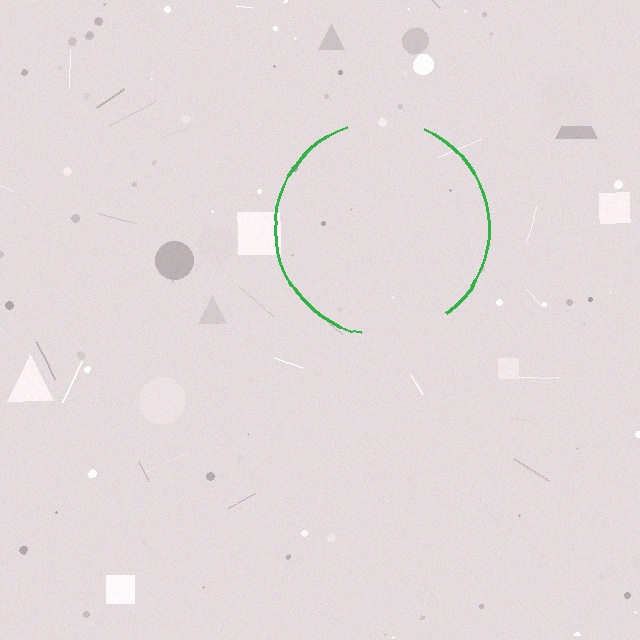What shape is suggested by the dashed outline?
The dashed outline suggests a circle.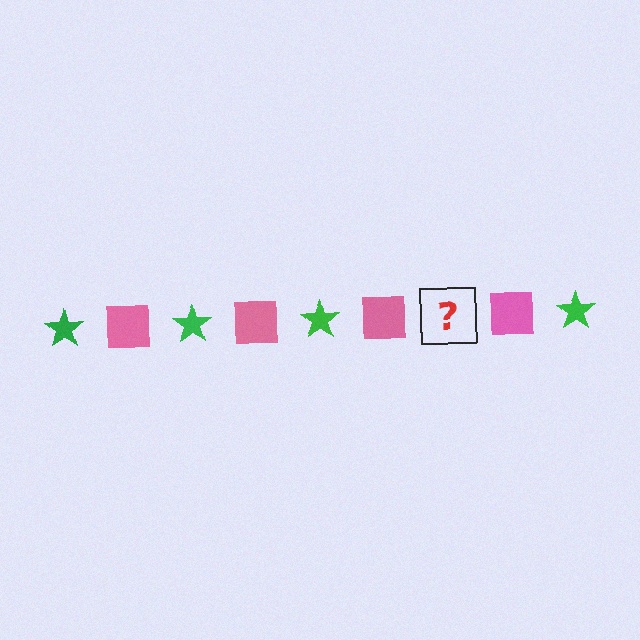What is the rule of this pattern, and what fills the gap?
The rule is that the pattern alternates between green star and pink square. The gap should be filled with a green star.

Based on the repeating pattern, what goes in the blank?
The blank should be a green star.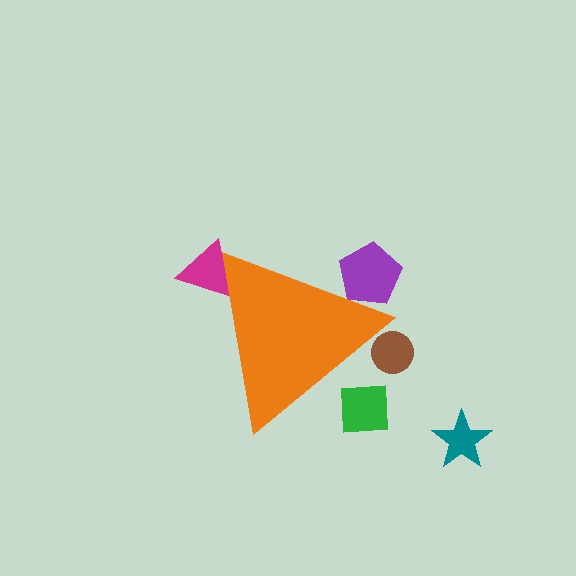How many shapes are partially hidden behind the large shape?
4 shapes are partially hidden.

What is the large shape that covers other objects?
An orange triangle.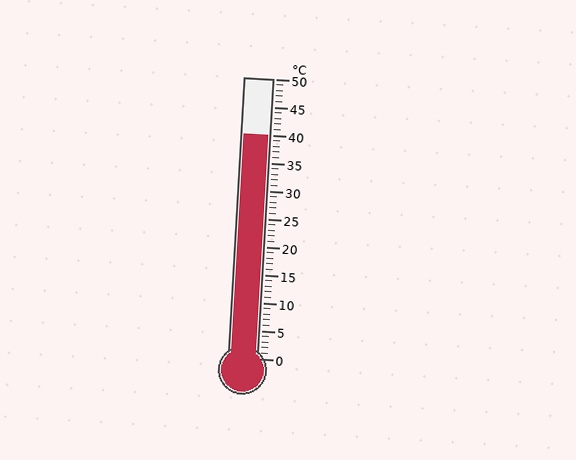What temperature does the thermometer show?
The thermometer shows approximately 40°C.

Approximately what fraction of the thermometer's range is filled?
The thermometer is filled to approximately 80% of its range.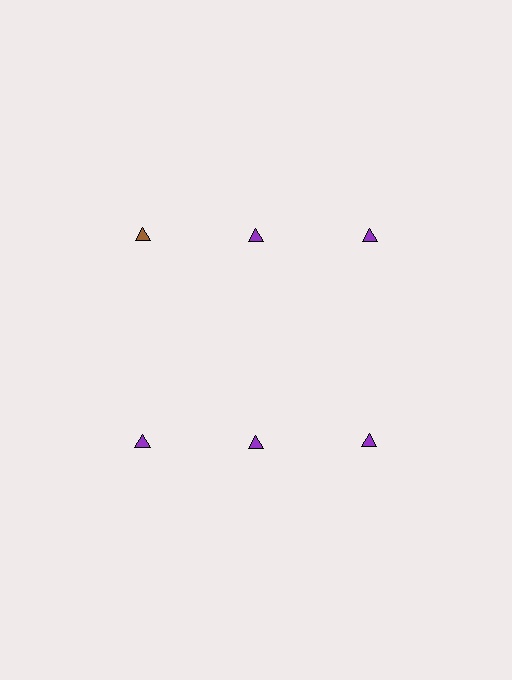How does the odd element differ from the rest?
It has a different color: brown instead of purple.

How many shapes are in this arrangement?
There are 6 shapes arranged in a grid pattern.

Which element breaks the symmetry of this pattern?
The brown triangle in the top row, leftmost column breaks the symmetry. All other shapes are purple triangles.